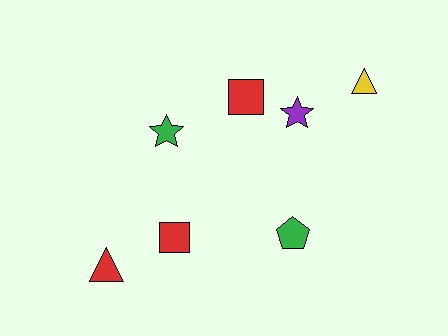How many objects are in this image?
There are 7 objects.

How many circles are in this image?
There are no circles.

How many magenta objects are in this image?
There are no magenta objects.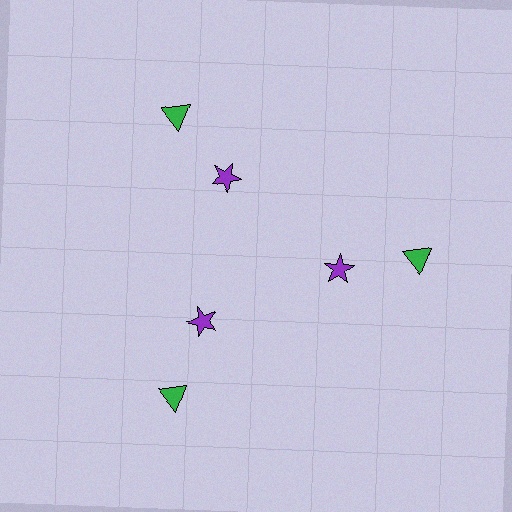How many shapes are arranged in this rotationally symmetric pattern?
There are 6 shapes, arranged in 3 groups of 2.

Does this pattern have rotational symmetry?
Yes, this pattern has 3-fold rotational symmetry. It looks the same after rotating 120 degrees around the center.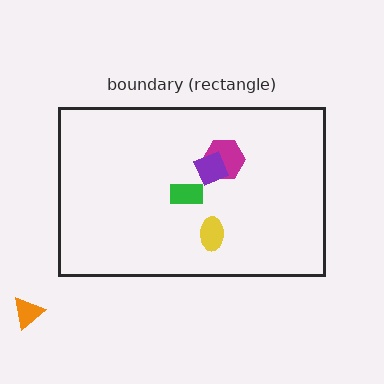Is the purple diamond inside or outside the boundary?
Inside.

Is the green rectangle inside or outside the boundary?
Inside.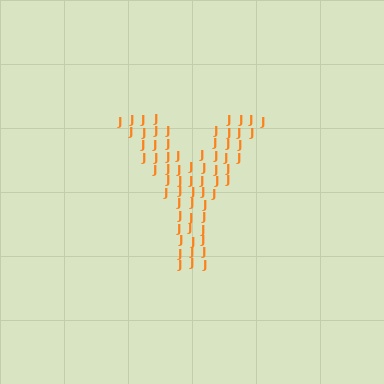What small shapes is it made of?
It is made of small letter J's.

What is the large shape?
The large shape is the letter Y.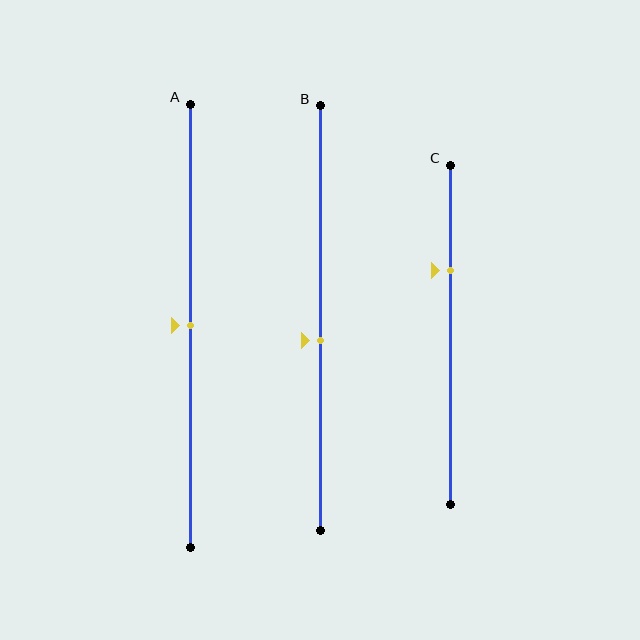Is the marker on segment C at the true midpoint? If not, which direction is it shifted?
No, the marker on segment C is shifted upward by about 19% of the segment length.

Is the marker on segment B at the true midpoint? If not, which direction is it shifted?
No, the marker on segment B is shifted downward by about 5% of the segment length.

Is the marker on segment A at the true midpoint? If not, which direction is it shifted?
Yes, the marker on segment A is at the true midpoint.